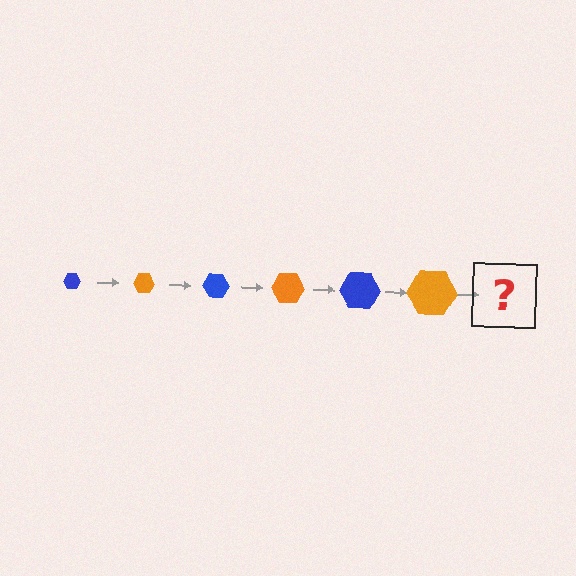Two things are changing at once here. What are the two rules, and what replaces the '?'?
The two rules are that the hexagon grows larger each step and the color cycles through blue and orange. The '?' should be a blue hexagon, larger than the previous one.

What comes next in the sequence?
The next element should be a blue hexagon, larger than the previous one.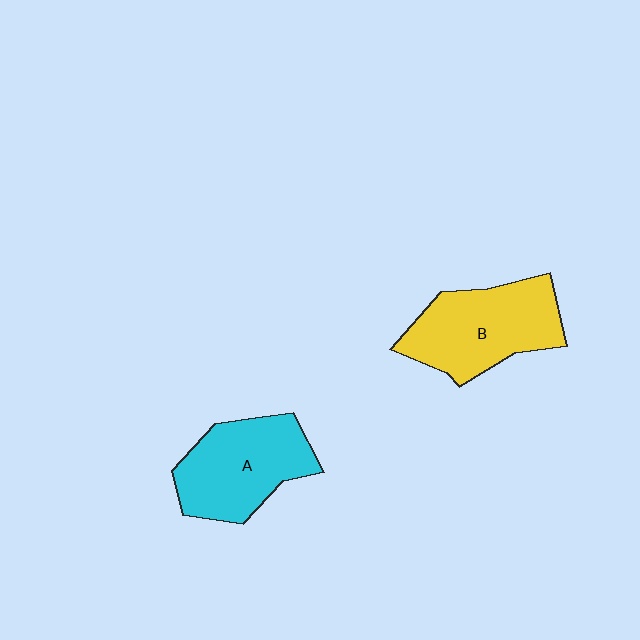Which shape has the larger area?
Shape B (yellow).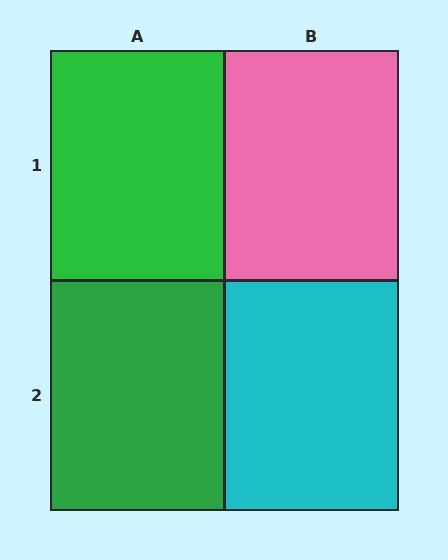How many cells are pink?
1 cell is pink.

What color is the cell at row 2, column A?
Green.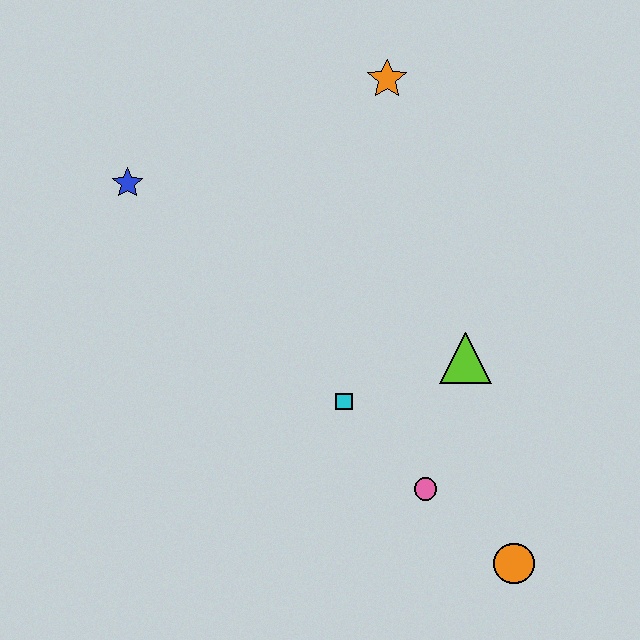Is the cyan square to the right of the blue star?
Yes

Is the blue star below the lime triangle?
No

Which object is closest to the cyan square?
The pink circle is closest to the cyan square.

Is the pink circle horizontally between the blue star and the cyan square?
No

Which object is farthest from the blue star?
The orange circle is farthest from the blue star.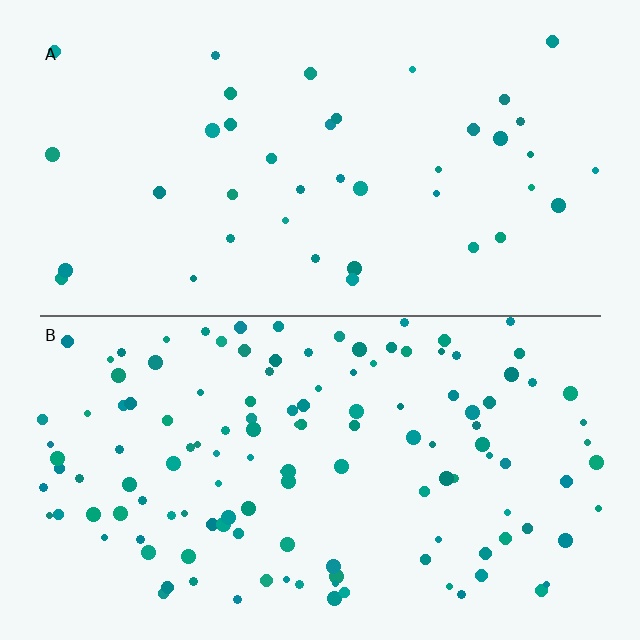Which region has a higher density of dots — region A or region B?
B (the bottom).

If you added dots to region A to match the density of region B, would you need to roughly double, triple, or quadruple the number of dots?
Approximately triple.